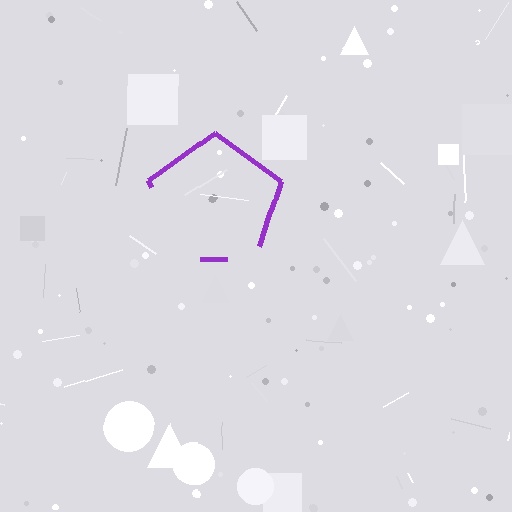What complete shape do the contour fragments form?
The contour fragments form a pentagon.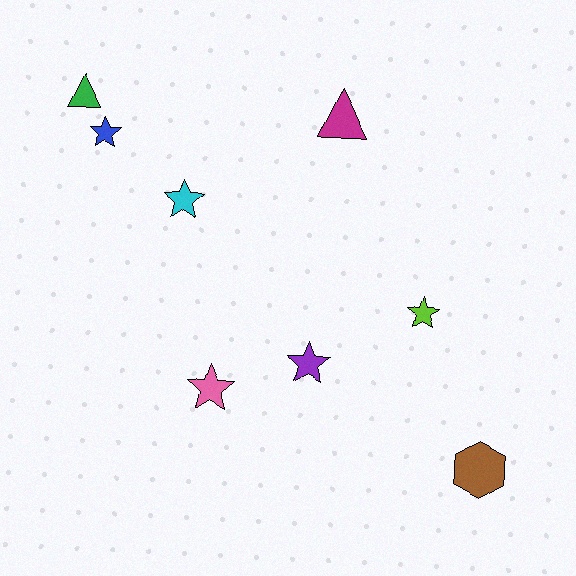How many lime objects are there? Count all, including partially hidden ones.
There is 1 lime object.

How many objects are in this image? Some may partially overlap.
There are 8 objects.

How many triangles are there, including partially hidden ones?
There are 2 triangles.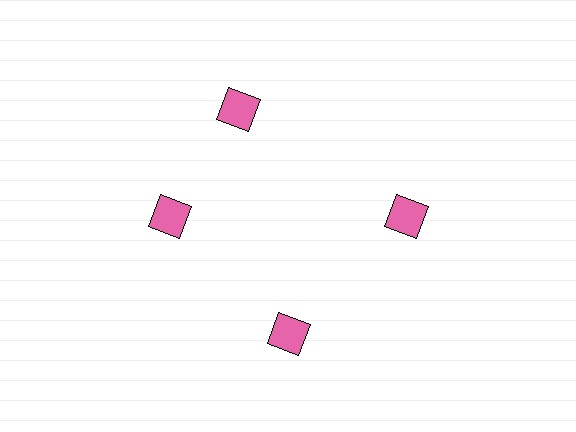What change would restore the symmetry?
The symmetry would be restored by rotating it back into even spacing with its neighbors so that all 4 squares sit at equal angles and equal distance from the center.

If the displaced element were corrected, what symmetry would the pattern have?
It would have 4-fold rotational symmetry — the pattern would map onto itself every 90 degrees.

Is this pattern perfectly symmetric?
No. The 4 pink squares are arranged in a ring, but one element near the 12 o'clock position is rotated out of alignment along the ring, breaking the 4-fold rotational symmetry.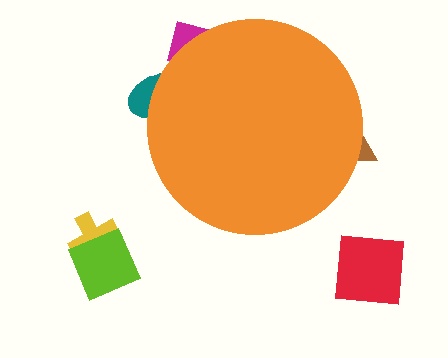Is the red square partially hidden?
No, the red square is fully visible.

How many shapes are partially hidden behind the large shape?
3 shapes are partially hidden.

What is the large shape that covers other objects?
An orange circle.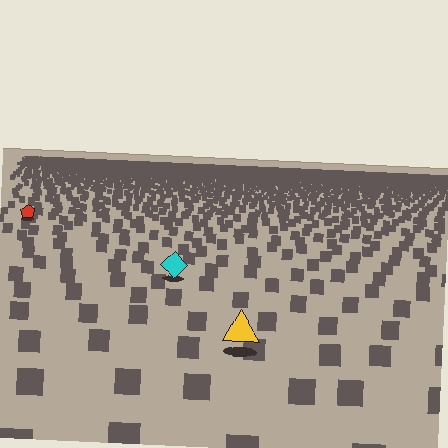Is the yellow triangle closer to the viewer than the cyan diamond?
Yes. The yellow triangle is closer — you can tell from the texture gradient: the ground texture is coarser near it.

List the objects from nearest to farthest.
From nearest to farthest: the yellow triangle, the cyan diamond, the red pentagon.